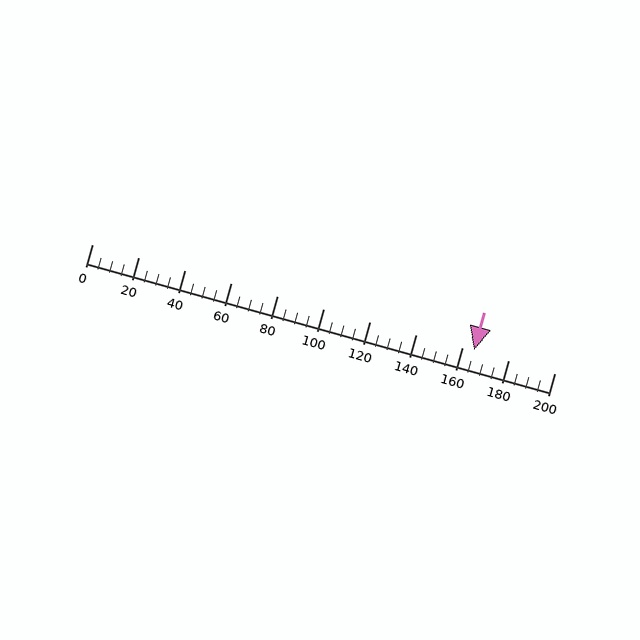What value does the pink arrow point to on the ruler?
The pink arrow points to approximately 165.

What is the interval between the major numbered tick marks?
The major tick marks are spaced 20 units apart.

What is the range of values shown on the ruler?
The ruler shows values from 0 to 200.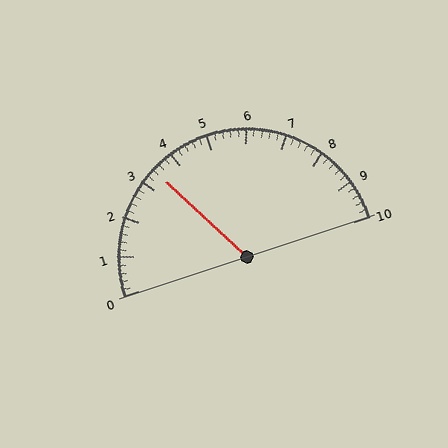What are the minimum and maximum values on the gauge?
The gauge ranges from 0 to 10.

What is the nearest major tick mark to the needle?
The nearest major tick mark is 3.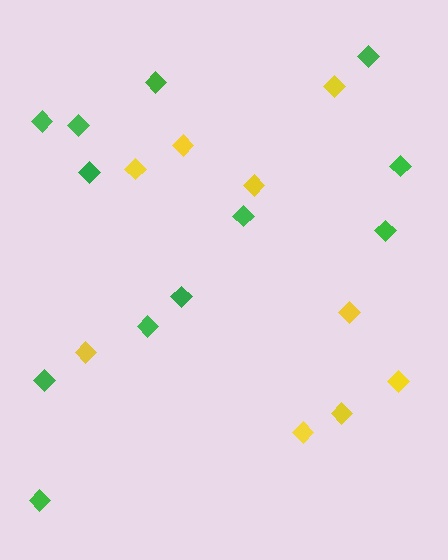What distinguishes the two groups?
There are 2 groups: one group of green diamonds (12) and one group of yellow diamonds (9).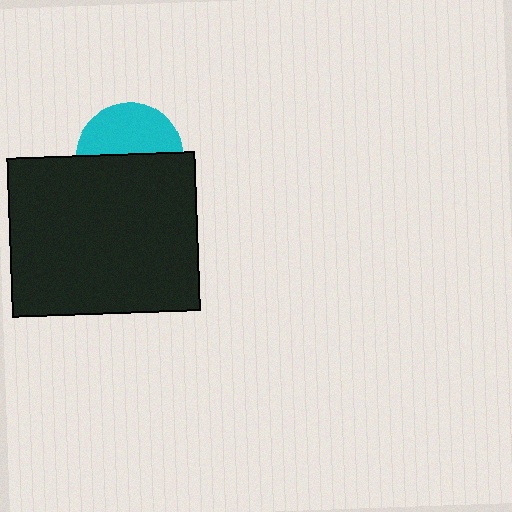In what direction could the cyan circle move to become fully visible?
The cyan circle could move up. That would shift it out from behind the black rectangle entirely.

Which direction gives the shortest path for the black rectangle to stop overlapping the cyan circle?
Moving down gives the shortest separation.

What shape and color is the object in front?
The object in front is a black rectangle.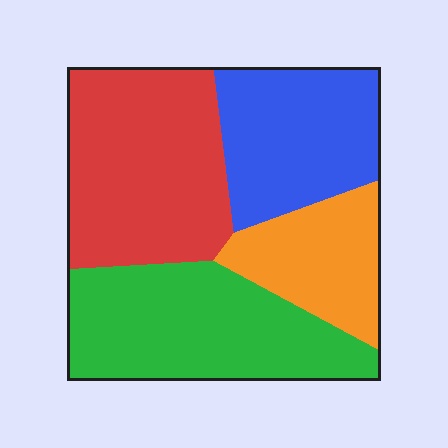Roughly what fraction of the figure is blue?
Blue covers about 20% of the figure.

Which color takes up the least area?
Orange, at roughly 15%.